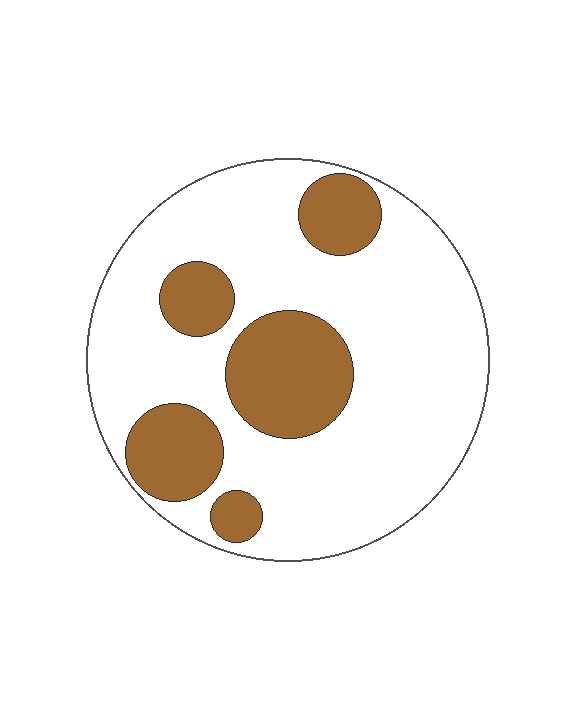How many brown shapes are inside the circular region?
5.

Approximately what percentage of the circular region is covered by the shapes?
Approximately 25%.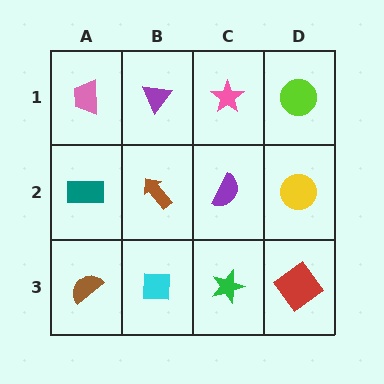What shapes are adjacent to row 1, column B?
A brown arrow (row 2, column B), a pink trapezoid (row 1, column A), a pink star (row 1, column C).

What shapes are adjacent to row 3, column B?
A brown arrow (row 2, column B), a brown semicircle (row 3, column A), a green star (row 3, column C).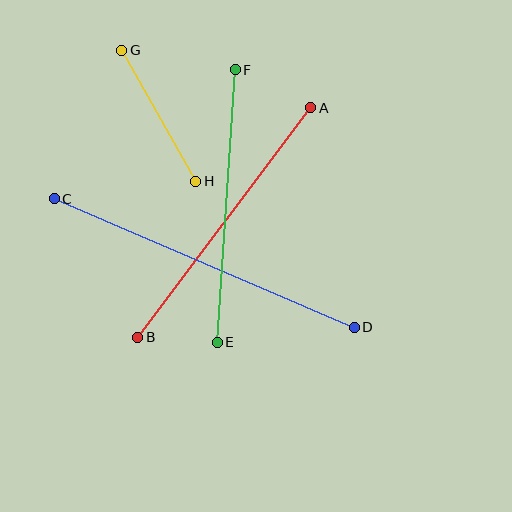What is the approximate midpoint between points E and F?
The midpoint is at approximately (226, 206) pixels.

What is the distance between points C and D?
The distance is approximately 326 pixels.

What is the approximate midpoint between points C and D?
The midpoint is at approximately (204, 263) pixels.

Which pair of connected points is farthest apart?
Points C and D are farthest apart.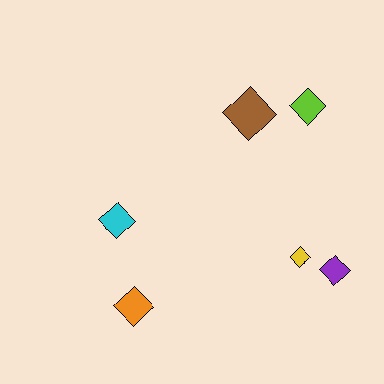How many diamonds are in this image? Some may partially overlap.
There are 6 diamonds.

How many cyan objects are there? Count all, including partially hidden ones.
There is 1 cyan object.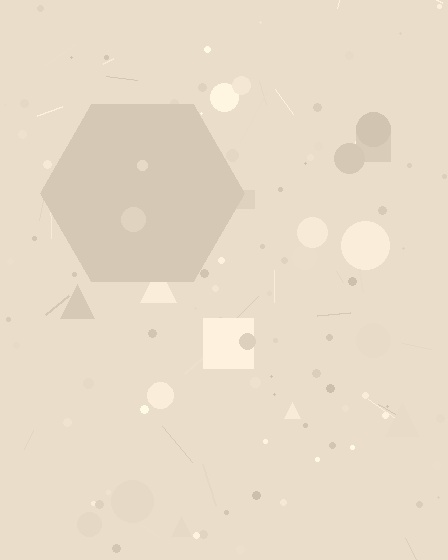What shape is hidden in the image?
A hexagon is hidden in the image.